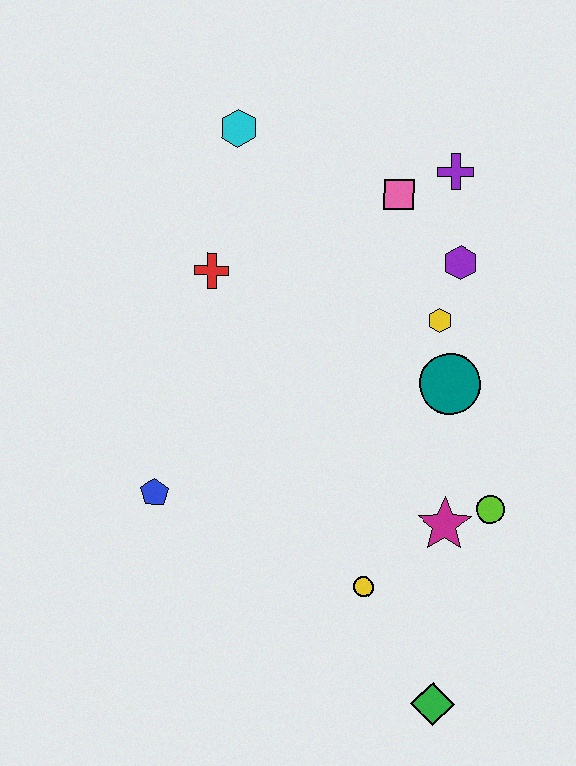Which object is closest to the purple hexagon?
The yellow hexagon is closest to the purple hexagon.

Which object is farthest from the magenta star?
The cyan hexagon is farthest from the magenta star.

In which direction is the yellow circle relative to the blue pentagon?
The yellow circle is to the right of the blue pentagon.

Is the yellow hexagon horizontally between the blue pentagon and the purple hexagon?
Yes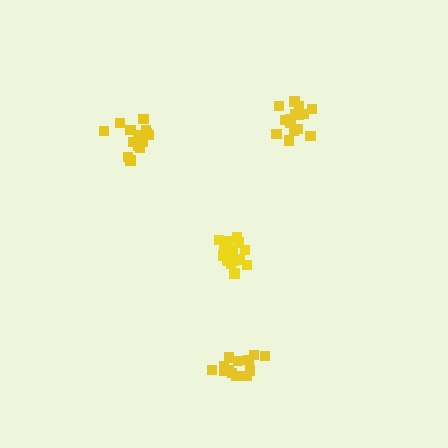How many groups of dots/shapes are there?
There are 4 groups.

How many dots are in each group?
Group 1: 15 dots, Group 2: 16 dots, Group 3: 15 dots, Group 4: 13 dots (59 total).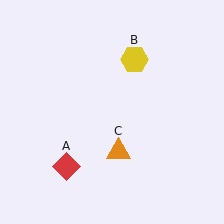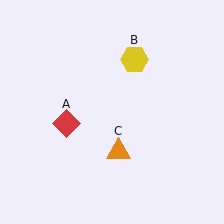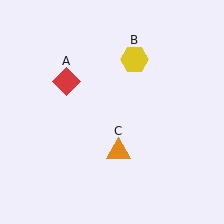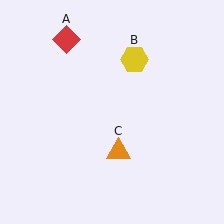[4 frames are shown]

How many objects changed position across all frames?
1 object changed position: red diamond (object A).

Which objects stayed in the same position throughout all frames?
Yellow hexagon (object B) and orange triangle (object C) remained stationary.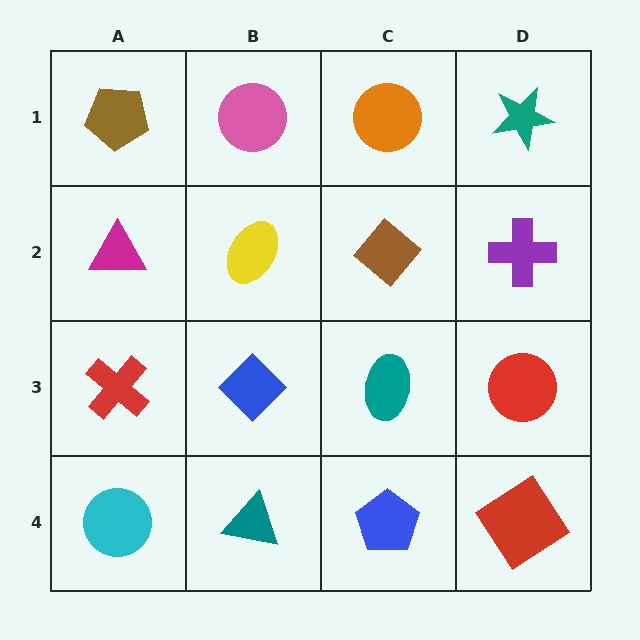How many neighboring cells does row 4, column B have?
3.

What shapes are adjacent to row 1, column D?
A purple cross (row 2, column D), an orange circle (row 1, column C).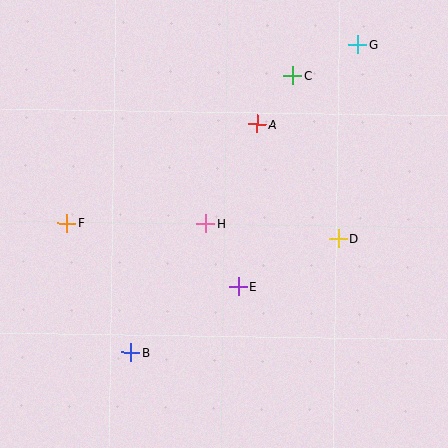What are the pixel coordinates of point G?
Point G is at (358, 45).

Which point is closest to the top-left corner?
Point F is closest to the top-left corner.